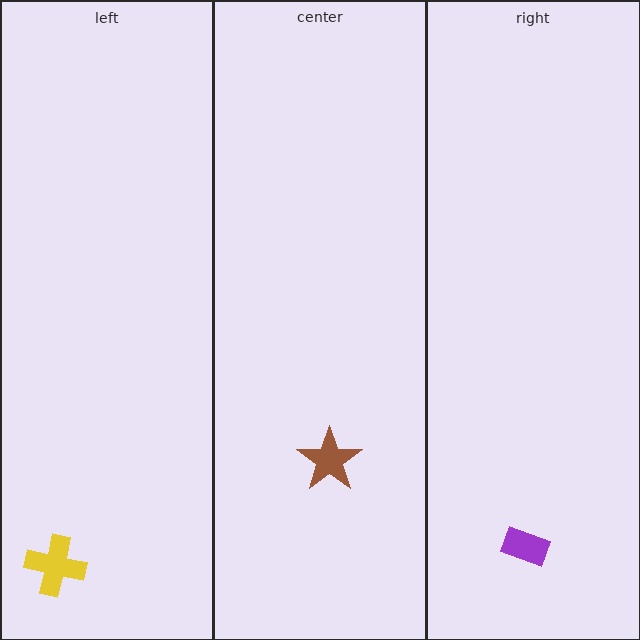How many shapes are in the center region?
1.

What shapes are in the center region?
The brown star.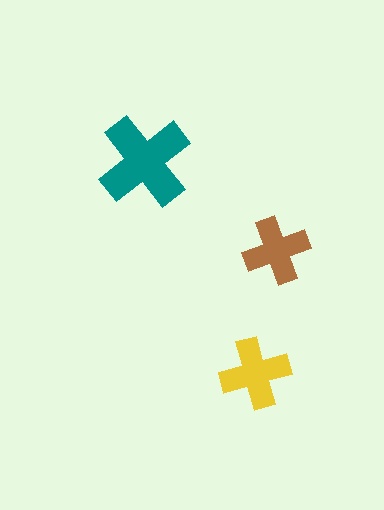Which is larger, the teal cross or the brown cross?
The teal one.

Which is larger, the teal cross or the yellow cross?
The teal one.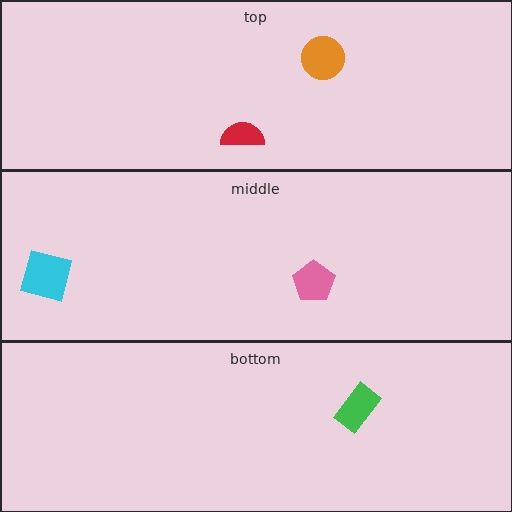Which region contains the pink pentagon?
The middle region.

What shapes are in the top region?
The red semicircle, the orange circle.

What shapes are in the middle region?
The pink pentagon, the cyan square.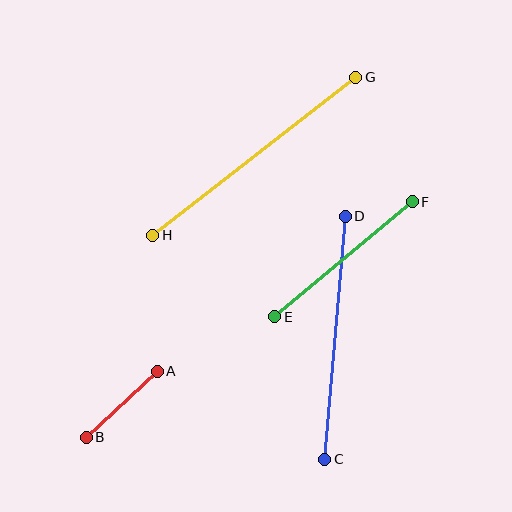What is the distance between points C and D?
The distance is approximately 244 pixels.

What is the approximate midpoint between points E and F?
The midpoint is at approximately (344, 259) pixels.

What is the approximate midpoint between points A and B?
The midpoint is at approximately (122, 404) pixels.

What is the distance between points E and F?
The distance is approximately 179 pixels.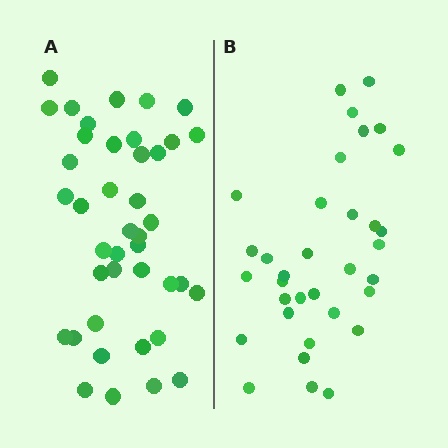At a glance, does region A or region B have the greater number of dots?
Region A (the left region) has more dots.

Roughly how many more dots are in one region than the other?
Region A has roughly 8 or so more dots than region B.